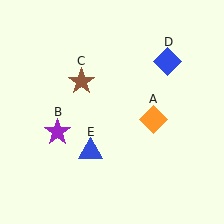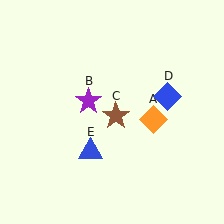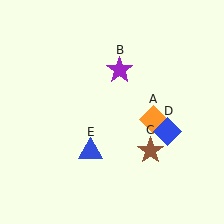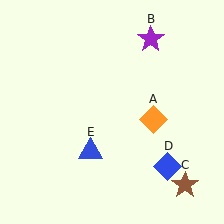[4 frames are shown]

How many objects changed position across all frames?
3 objects changed position: purple star (object B), brown star (object C), blue diamond (object D).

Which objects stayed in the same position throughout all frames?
Orange diamond (object A) and blue triangle (object E) remained stationary.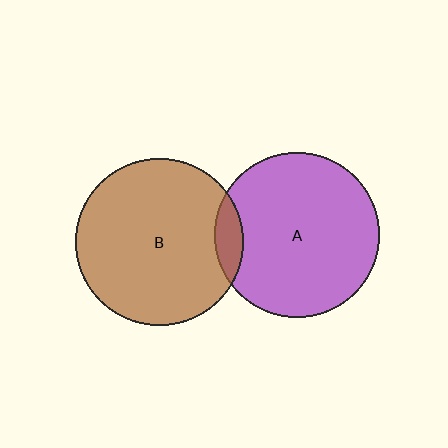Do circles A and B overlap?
Yes.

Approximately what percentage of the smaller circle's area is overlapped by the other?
Approximately 10%.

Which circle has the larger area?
Circle B (brown).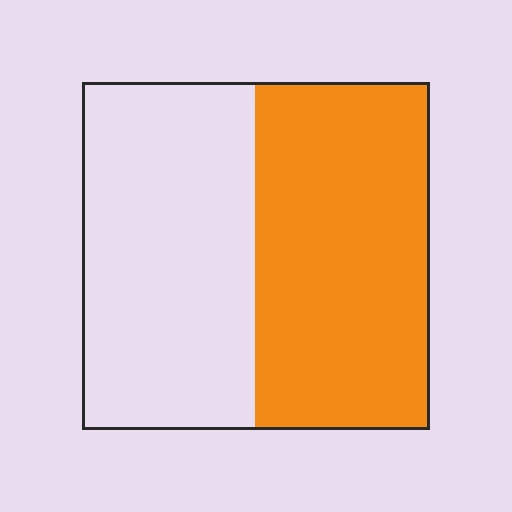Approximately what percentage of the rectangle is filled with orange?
Approximately 50%.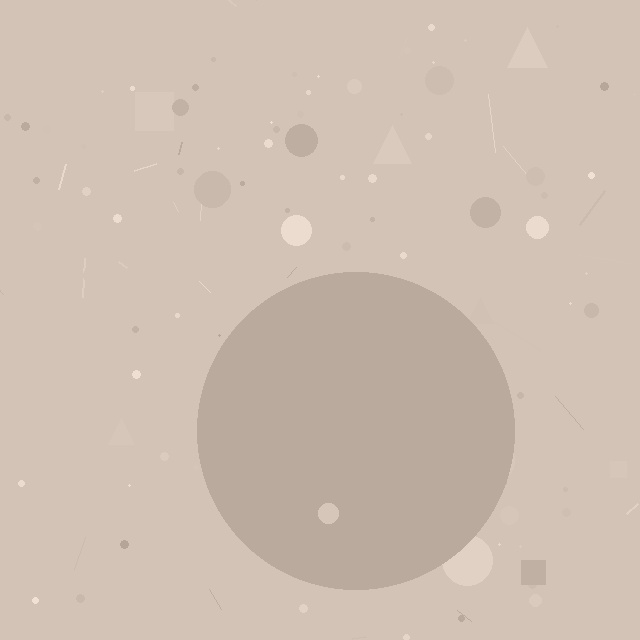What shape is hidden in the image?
A circle is hidden in the image.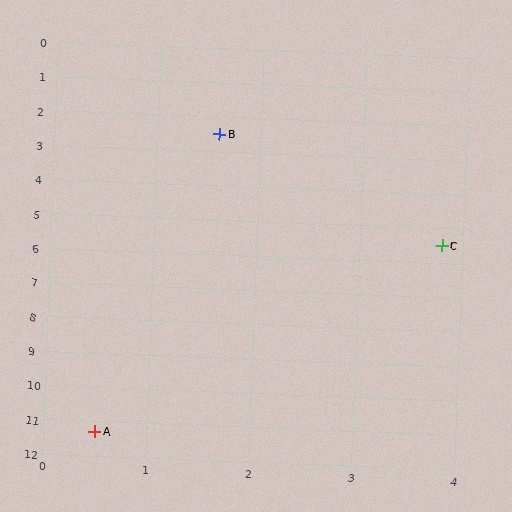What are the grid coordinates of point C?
Point C is at approximately (3.8, 5.5).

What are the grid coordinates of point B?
Point B is at approximately (1.6, 2.5).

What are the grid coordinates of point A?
Point A is at approximately (0.5, 11.3).